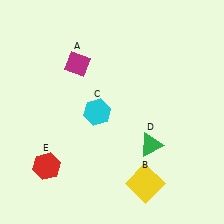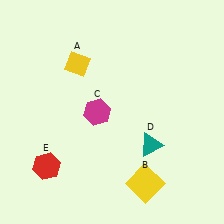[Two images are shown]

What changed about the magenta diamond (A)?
In Image 1, A is magenta. In Image 2, it changed to yellow.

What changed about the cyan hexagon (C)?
In Image 1, C is cyan. In Image 2, it changed to magenta.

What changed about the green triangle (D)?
In Image 1, D is green. In Image 2, it changed to teal.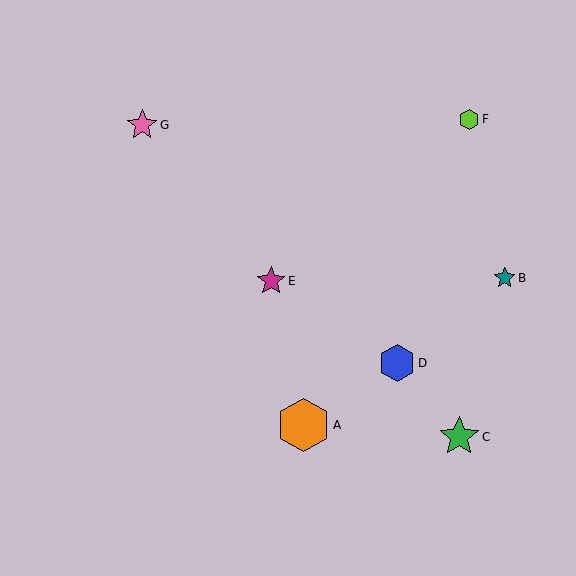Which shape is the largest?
The orange hexagon (labeled A) is the largest.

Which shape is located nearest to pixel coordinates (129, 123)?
The pink star (labeled G) at (142, 125) is nearest to that location.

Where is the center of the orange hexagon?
The center of the orange hexagon is at (304, 425).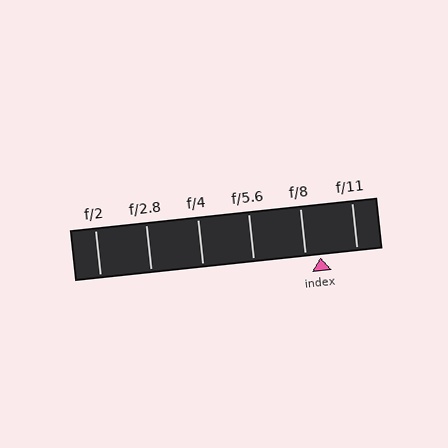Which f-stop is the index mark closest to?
The index mark is closest to f/8.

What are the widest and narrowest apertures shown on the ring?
The widest aperture shown is f/2 and the narrowest is f/11.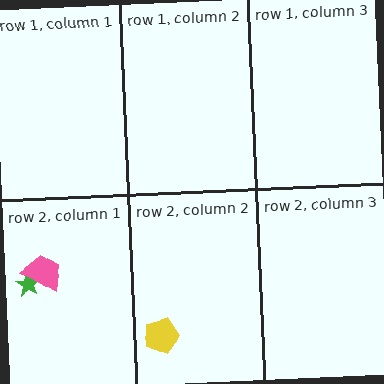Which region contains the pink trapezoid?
The row 2, column 1 region.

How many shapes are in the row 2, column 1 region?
2.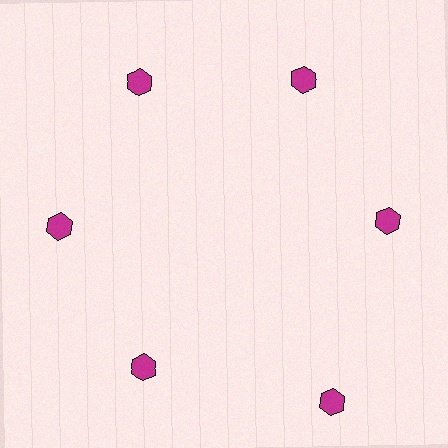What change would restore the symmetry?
The symmetry would be restored by moving it inward, back onto the ring so that all 6 hexagons sit at equal angles and equal distance from the center.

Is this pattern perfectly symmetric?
No. The 6 magenta hexagons are arranged in a ring, but one element near the 5 o'clock position is pushed outward from the center, breaking the 6-fold rotational symmetry.